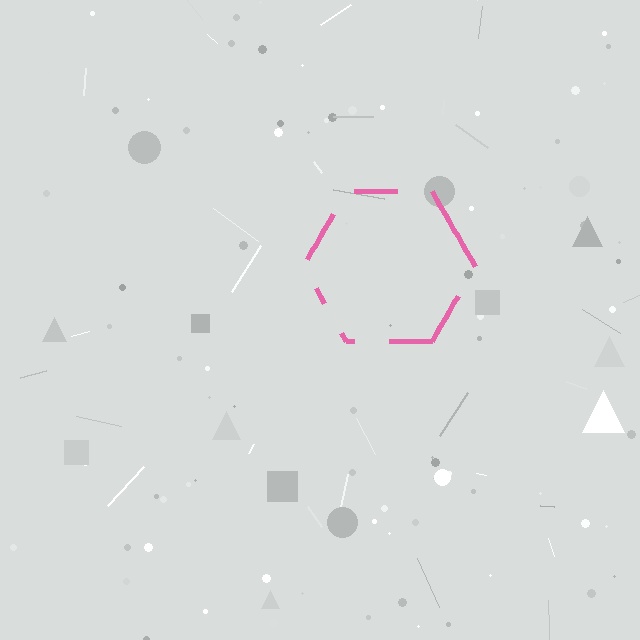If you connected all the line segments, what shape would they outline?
They would outline a hexagon.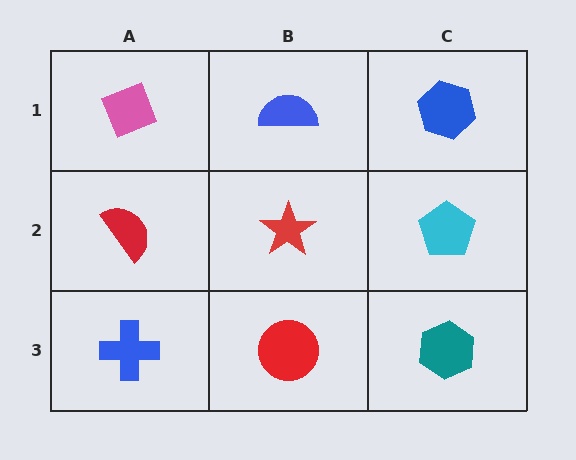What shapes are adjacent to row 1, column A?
A red semicircle (row 2, column A), a blue semicircle (row 1, column B).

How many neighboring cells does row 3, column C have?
2.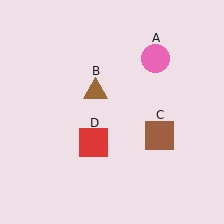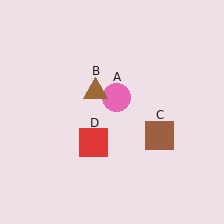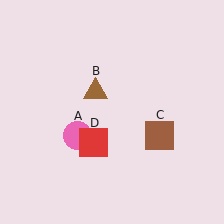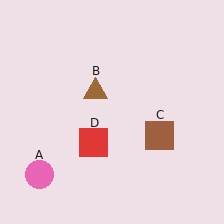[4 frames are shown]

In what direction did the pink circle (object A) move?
The pink circle (object A) moved down and to the left.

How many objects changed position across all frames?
1 object changed position: pink circle (object A).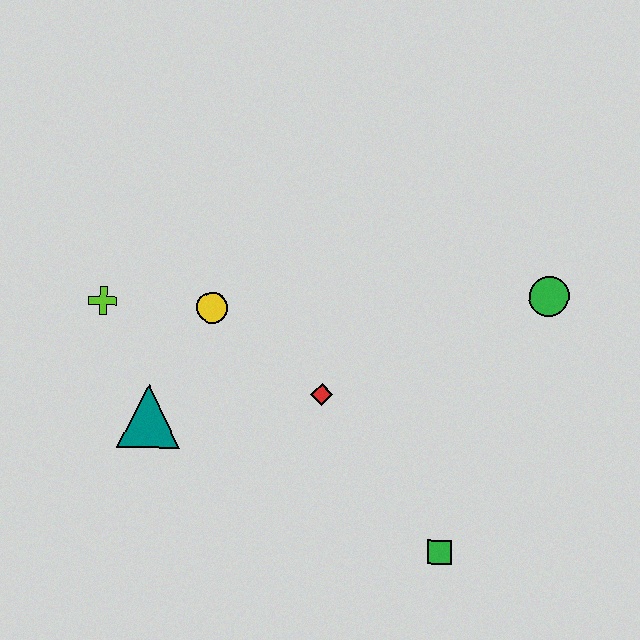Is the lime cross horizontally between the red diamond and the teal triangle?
No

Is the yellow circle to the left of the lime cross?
No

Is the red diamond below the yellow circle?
Yes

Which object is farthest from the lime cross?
The green circle is farthest from the lime cross.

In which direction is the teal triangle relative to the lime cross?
The teal triangle is below the lime cross.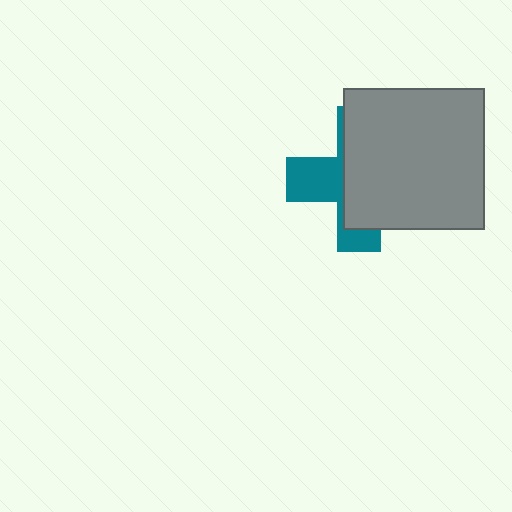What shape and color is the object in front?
The object in front is a gray square.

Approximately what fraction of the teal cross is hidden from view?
Roughly 63% of the teal cross is hidden behind the gray square.